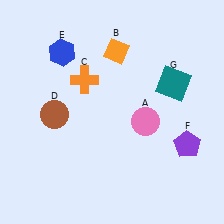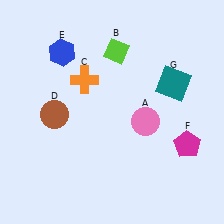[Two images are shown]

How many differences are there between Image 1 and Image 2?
There are 2 differences between the two images.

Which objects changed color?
B changed from orange to lime. F changed from purple to magenta.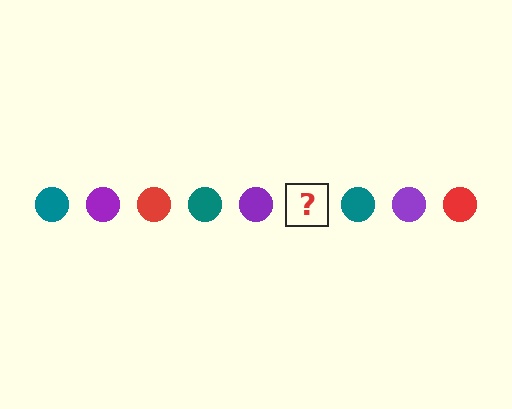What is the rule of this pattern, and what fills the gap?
The rule is that the pattern cycles through teal, purple, red circles. The gap should be filled with a red circle.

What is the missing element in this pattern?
The missing element is a red circle.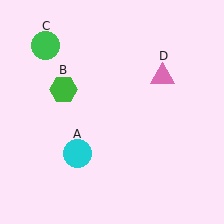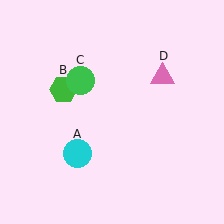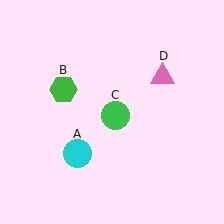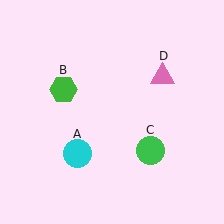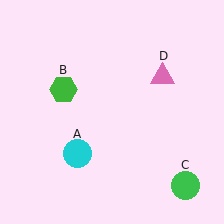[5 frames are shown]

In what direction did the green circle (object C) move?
The green circle (object C) moved down and to the right.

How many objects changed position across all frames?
1 object changed position: green circle (object C).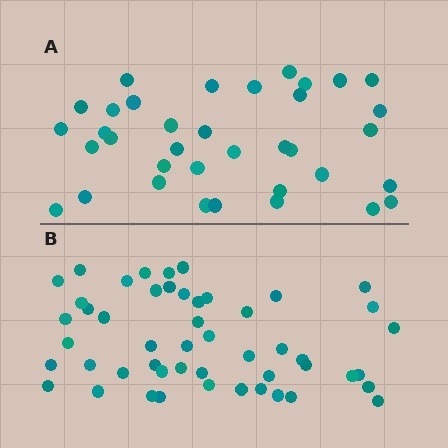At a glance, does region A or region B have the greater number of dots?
Region B (the bottom region) has more dots.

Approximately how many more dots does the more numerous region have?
Region B has approximately 15 more dots than region A.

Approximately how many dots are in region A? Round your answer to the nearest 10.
About 40 dots. (The exact count is 36, which rounds to 40.)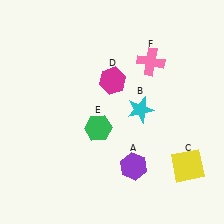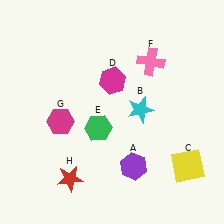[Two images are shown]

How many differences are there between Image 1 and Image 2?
There are 2 differences between the two images.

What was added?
A magenta hexagon (G), a red star (H) were added in Image 2.